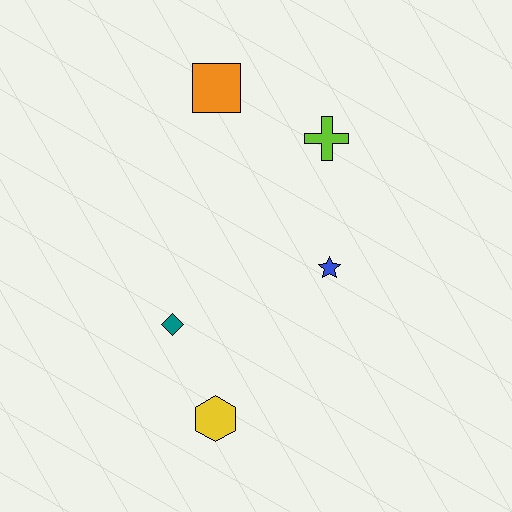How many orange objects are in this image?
There is 1 orange object.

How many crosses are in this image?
There is 1 cross.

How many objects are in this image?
There are 5 objects.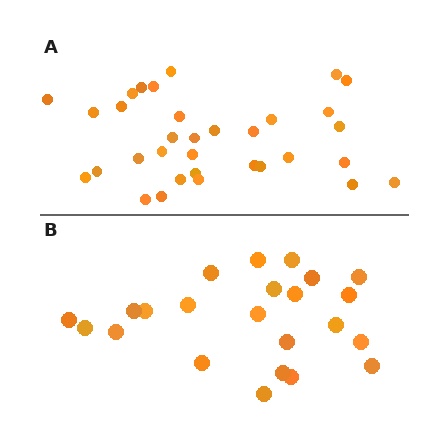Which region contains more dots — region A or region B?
Region A (the top region) has more dots.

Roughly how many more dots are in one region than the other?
Region A has roughly 10 or so more dots than region B.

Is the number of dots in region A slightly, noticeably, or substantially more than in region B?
Region A has noticeably more, but not dramatically so. The ratio is roughly 1.4 to 1.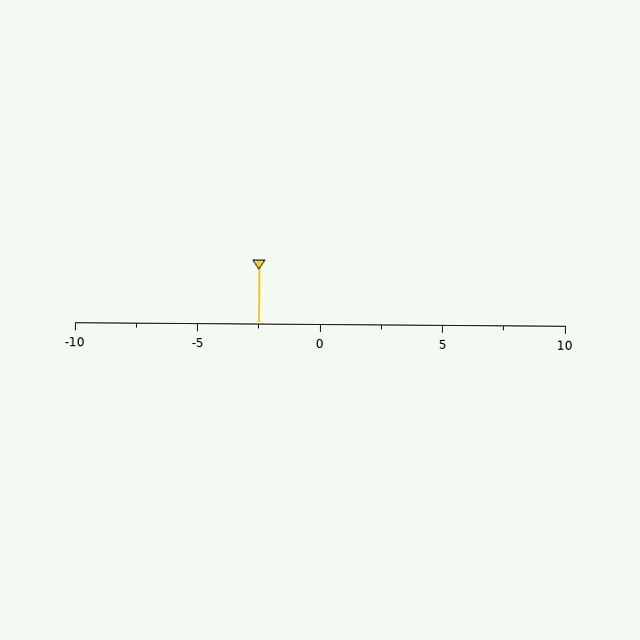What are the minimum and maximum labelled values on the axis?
The axis runs from -10 to 10.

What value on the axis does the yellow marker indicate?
The marker indicates approximately -2.5.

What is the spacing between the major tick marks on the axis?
The major ticks are spaced 5 apart.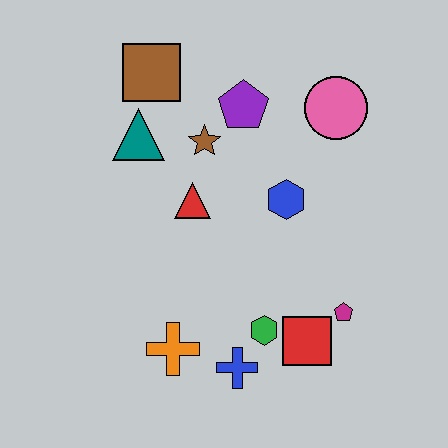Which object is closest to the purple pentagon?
The brown star is closest to the purple pentagon.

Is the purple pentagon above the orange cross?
Yes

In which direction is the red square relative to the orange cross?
The red square is to the right of the orange cross.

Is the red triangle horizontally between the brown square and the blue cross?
Yes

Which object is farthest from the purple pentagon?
The blue cross is farthest from the purple pentagon.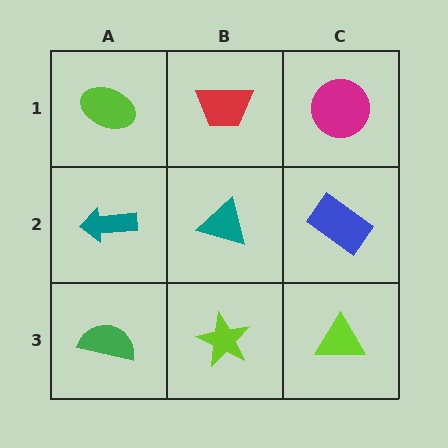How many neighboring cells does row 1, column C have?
2.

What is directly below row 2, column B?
A lime star.